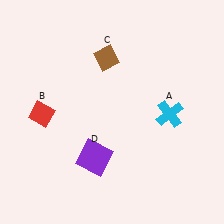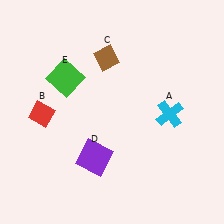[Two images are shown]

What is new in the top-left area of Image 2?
A green square (E) was added in the top-left area of Image 2.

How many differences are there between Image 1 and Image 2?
There is 1 difference between the two images.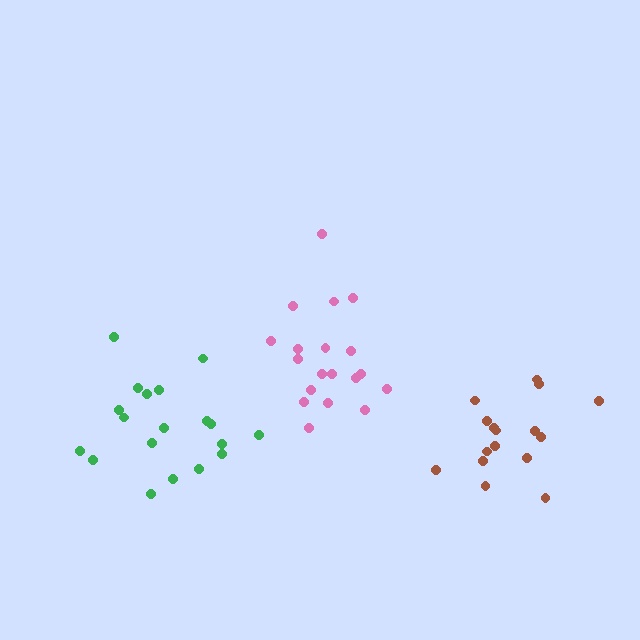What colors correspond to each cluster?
The clusters are colored: pink, brown, green.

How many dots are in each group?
Group 1: 19 dots, Group 2: 16 dots, Group 3: 19 dots (54 total).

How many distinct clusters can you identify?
There are 3 distinct clusters.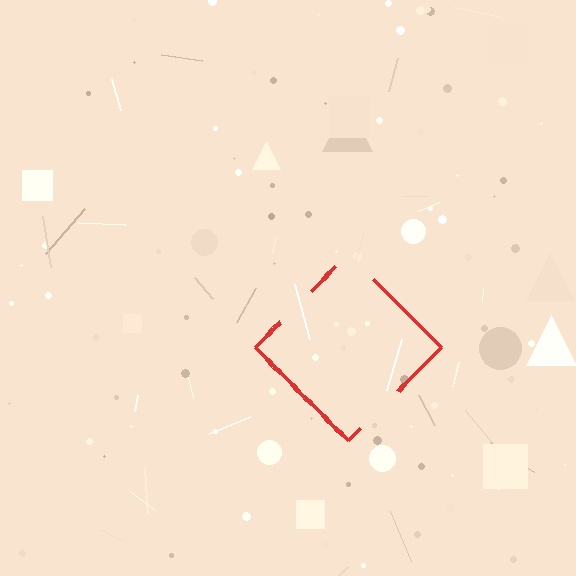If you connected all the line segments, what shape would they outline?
They would outline a diamond.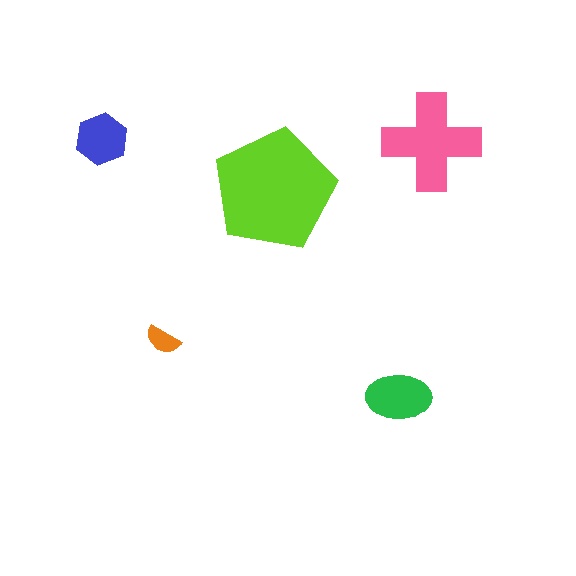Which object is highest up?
The blue hexagon is topmost.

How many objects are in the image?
There are 5 objects in the image.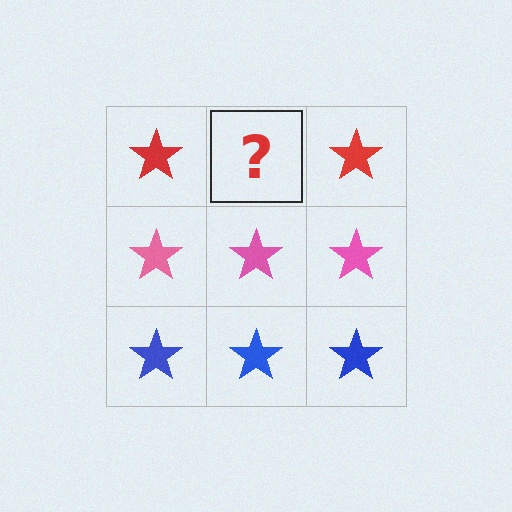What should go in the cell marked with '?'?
The missing cell should contain a red star.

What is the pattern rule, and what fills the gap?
The rule is that each row has a consistent color. The gap should be filled with a red star.